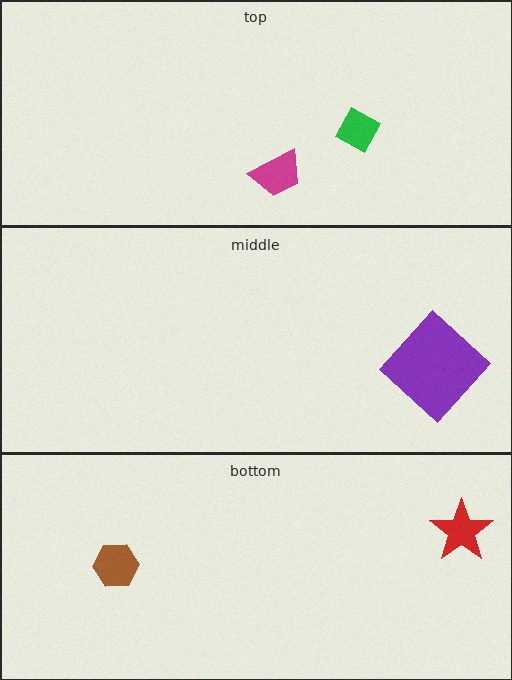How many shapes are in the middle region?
1.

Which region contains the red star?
The bottom region.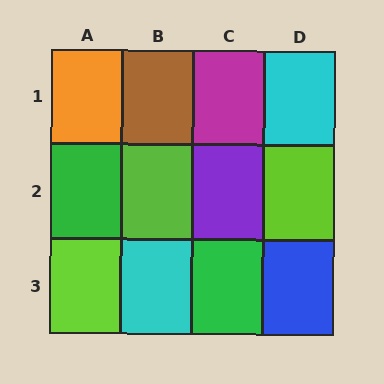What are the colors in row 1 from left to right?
Orange, brown, magenta, cyan.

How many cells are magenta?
1 cell is magenta.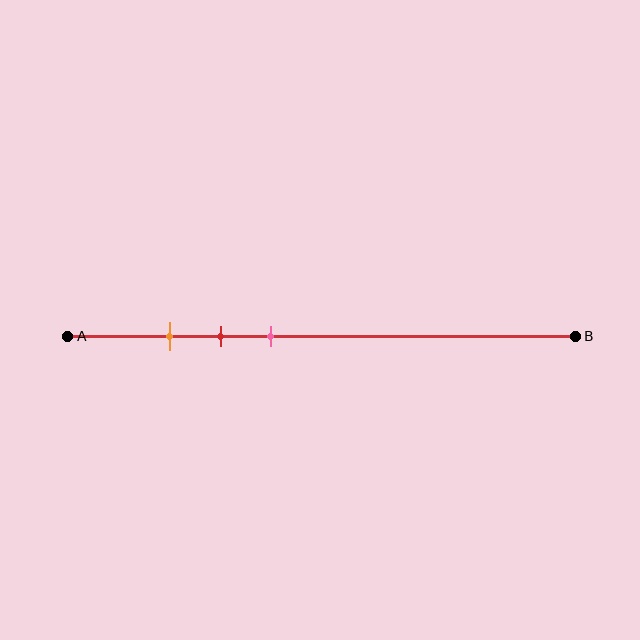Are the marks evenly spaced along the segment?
Yes, the marks are approximately evenly spaced.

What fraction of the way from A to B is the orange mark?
The orange mark is approximately 20% (0.2) of the way from A to B.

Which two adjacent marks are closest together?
The orange and red marks are the closest adjacent pair.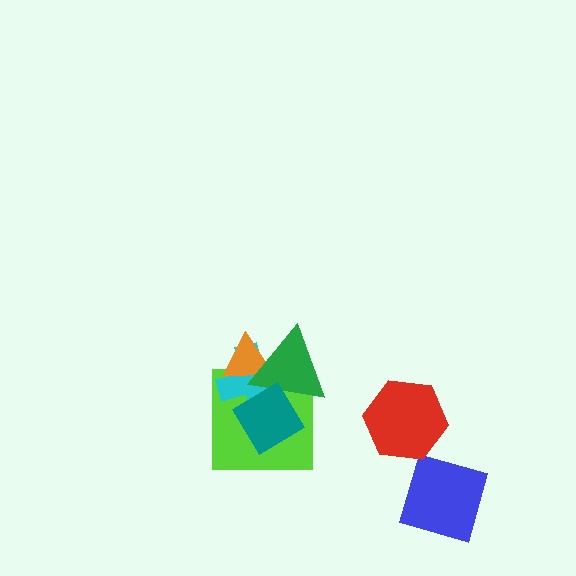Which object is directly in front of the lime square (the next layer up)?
The cyan cross is directly in front of the lime square.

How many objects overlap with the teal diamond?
3 objects overlap with the teal diamond.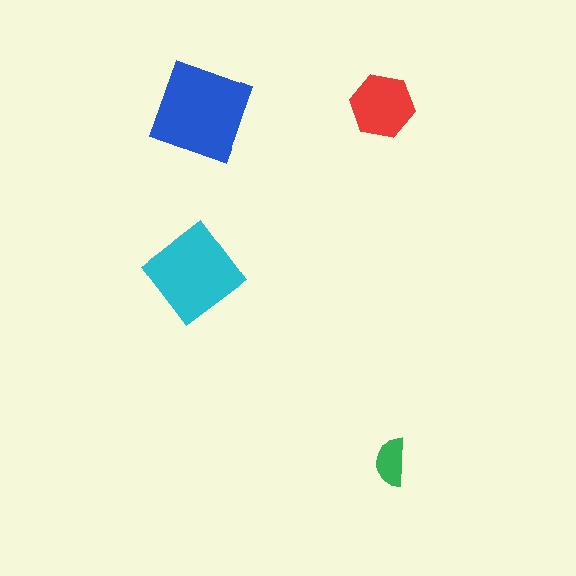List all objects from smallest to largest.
The green semicircle, the red hexagon, the cyan diamond, the blue diamond.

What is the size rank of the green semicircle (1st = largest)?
4th.